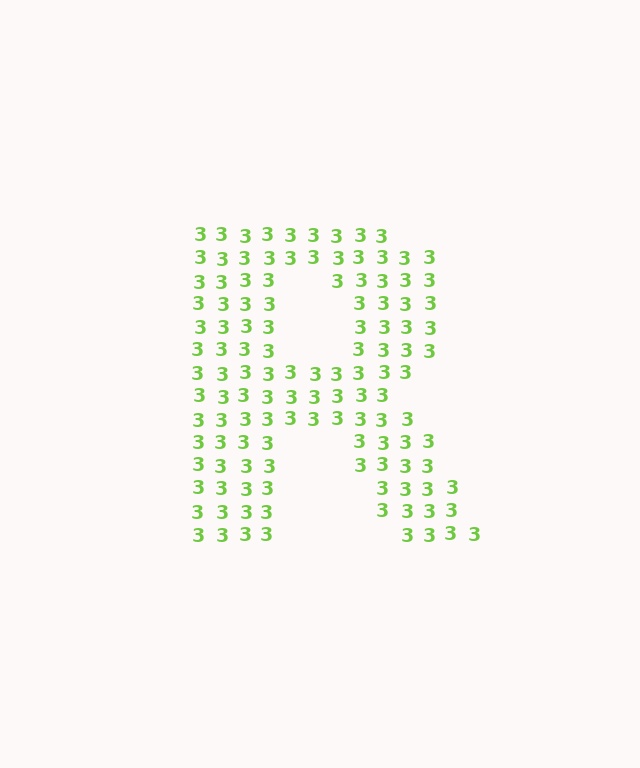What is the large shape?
The large shape is the letter R.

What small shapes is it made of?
It is made of small digit 3's.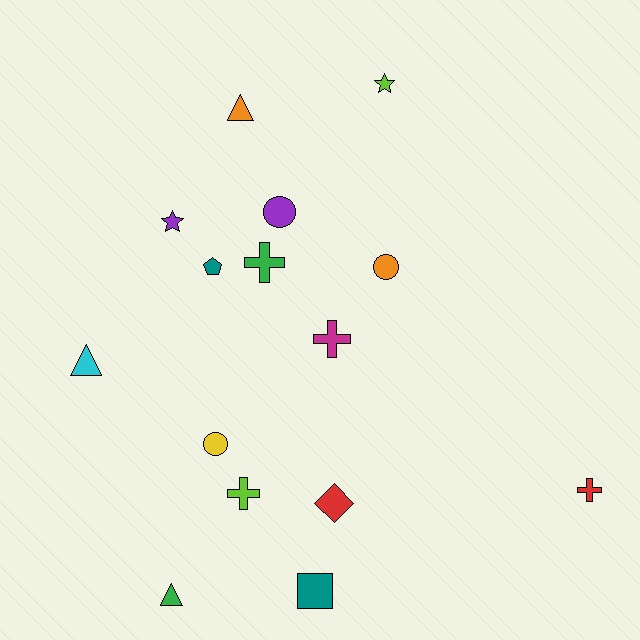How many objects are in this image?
There are 15 objects.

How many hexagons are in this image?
There are no hexagons.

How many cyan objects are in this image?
There is 1 cyan object.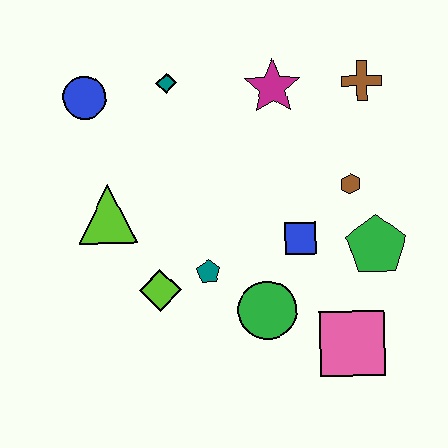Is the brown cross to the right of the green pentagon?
No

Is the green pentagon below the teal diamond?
Yes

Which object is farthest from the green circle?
The blue circle is farthest from the green circle.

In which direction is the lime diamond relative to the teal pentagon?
The lime diamond is to the left of the teal pentagon.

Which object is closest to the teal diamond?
The blue circle is closest to the teal diamond.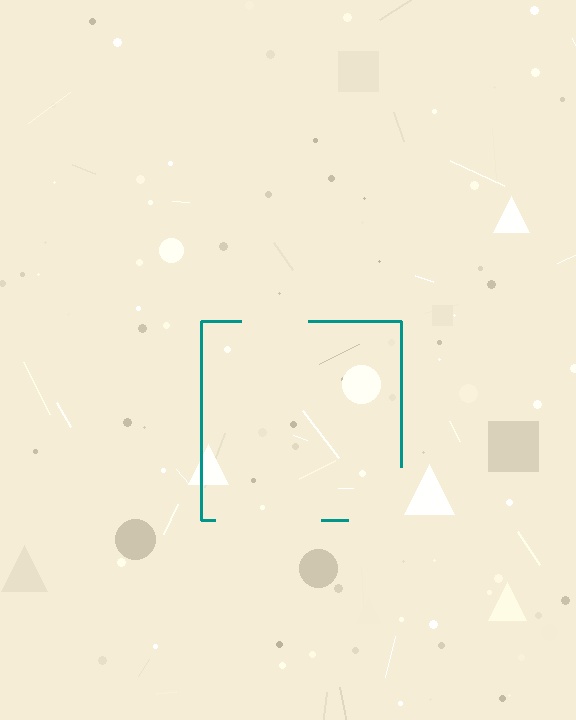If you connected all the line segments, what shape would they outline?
They would outline a square.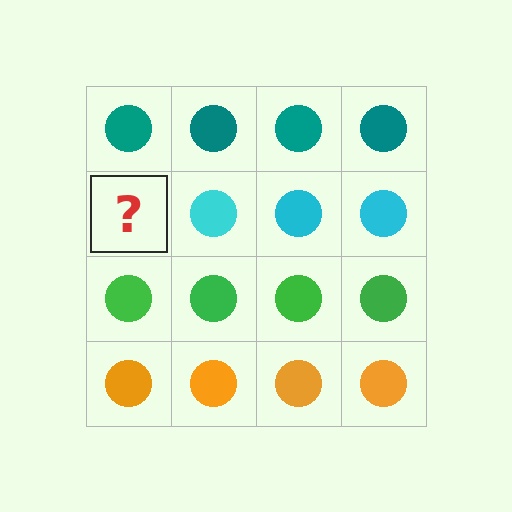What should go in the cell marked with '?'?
The missing cell should contain a cyan circle.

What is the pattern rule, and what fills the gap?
The rule is that each row has a consistent color. The gap should be filled with a cyan circle.